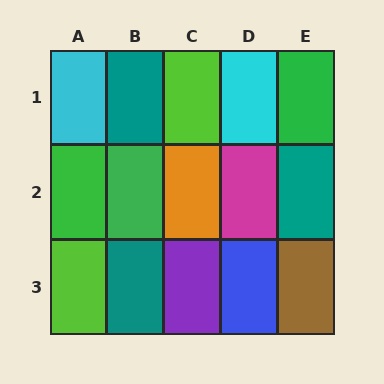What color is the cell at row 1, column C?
Lime.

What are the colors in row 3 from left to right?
Lime, teal, purple, blue, brown.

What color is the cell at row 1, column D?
Cyan.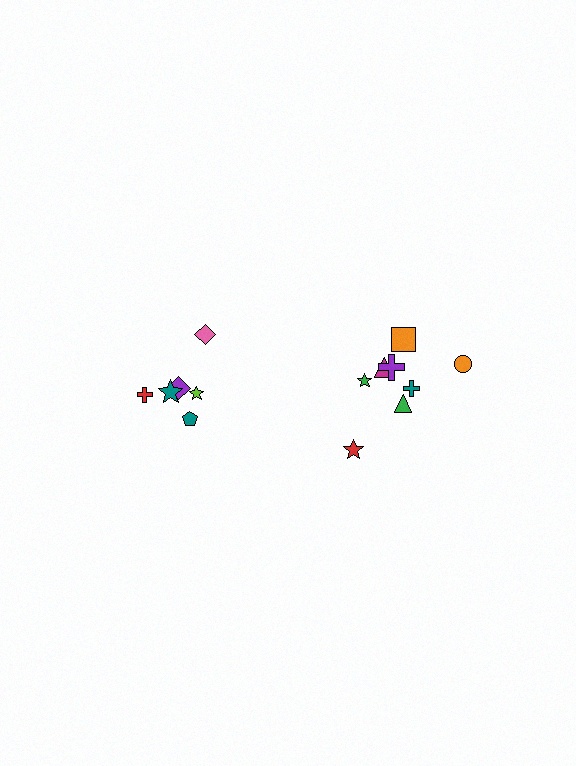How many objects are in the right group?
There are 8 objects.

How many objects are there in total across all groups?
There are 14 objects.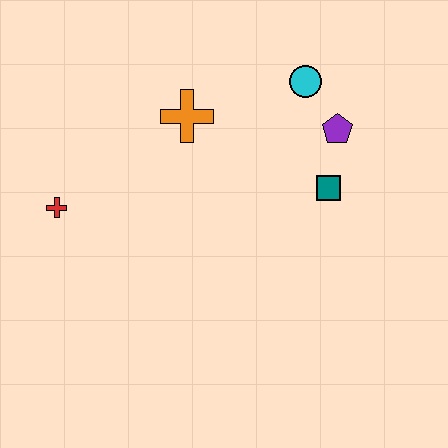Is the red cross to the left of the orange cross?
Yes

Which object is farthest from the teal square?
The red cross is farthest from the teal square.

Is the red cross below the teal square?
Yes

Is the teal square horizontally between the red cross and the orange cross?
No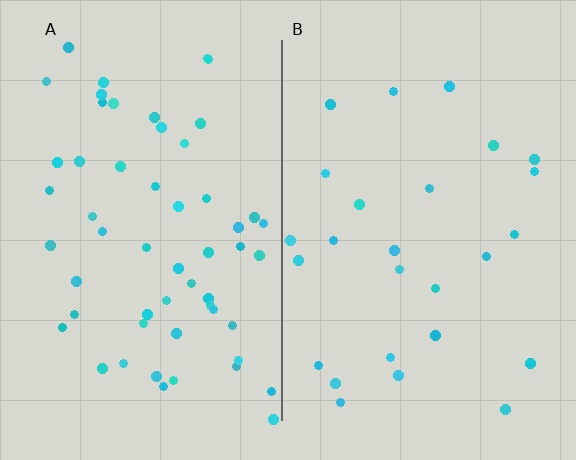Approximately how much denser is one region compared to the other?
Approximately 2.1× — region A over region B.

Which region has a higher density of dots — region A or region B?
A (the left).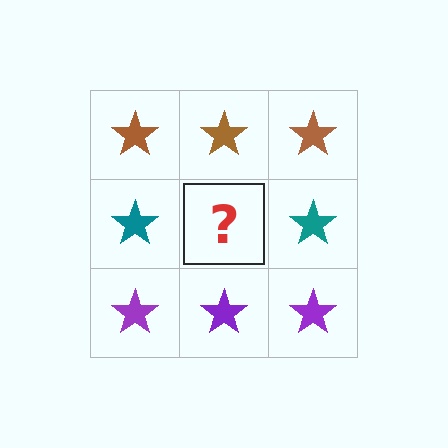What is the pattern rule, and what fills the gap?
The rule is that each row has a consistent color. The gap should be filled with a teal star.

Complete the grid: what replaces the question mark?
The question mark should be replaced with a teal star.